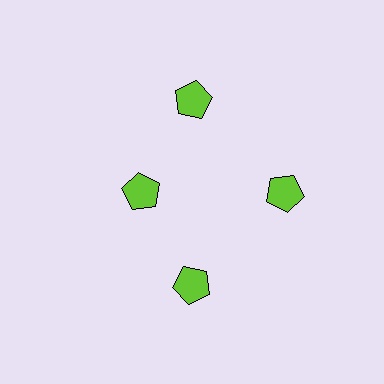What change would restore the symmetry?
The symmetry would be restored by moving it outward, back onto the ring so that all 4 pentagons sit at equal angles and equal distance from the center.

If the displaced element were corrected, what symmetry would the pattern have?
It would have 4-fold rotational symmetry — the pattern would map onto itself every 90 degrees.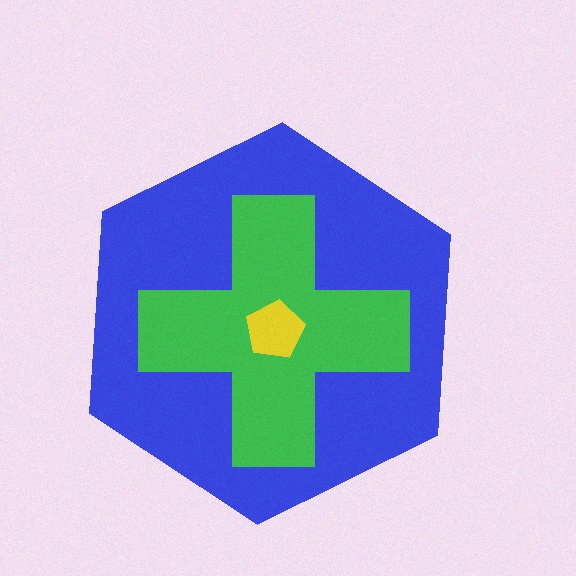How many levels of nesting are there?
3.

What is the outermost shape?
The blue hexagon.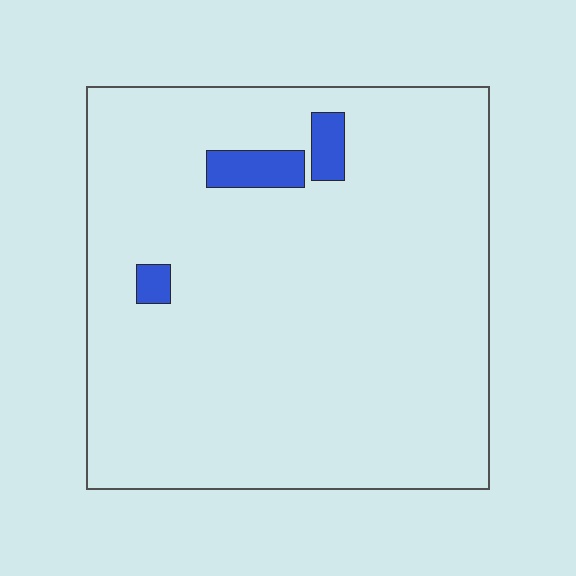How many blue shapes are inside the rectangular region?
3.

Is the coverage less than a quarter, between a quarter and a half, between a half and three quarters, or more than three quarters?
Less than a quarter.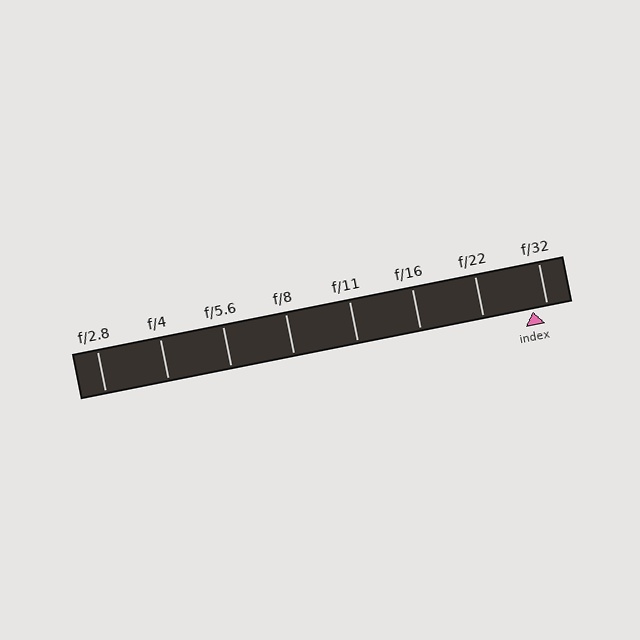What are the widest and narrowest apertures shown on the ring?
The widest aperture shown is f/2.8 and the narrowest is f/32.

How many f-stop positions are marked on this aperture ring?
There are 8 f-stop positions marked.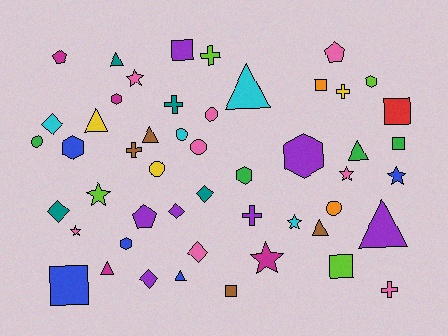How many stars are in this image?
There are 7 stars.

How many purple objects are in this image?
There are 7 purple objects.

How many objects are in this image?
There are 50 objects.